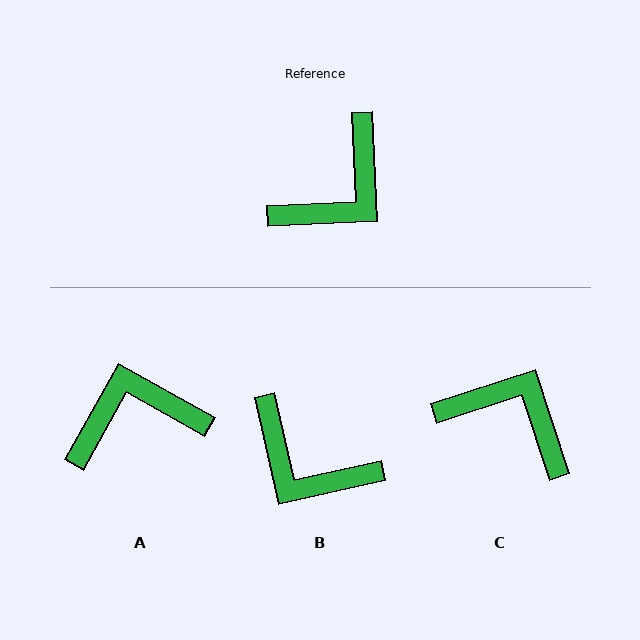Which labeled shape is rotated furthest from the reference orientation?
A, about 148 degrees away.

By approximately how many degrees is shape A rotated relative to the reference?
Approximately 148 degrees counter-clockwise.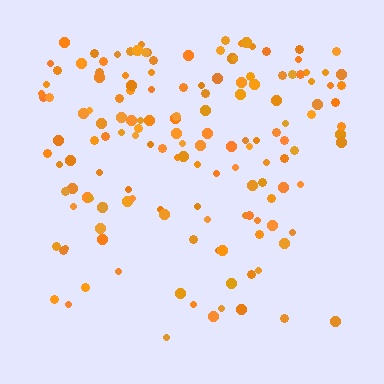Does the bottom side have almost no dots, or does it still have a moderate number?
Still a moderate number, just noticeably fewer than the top.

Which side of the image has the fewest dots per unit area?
The bottom.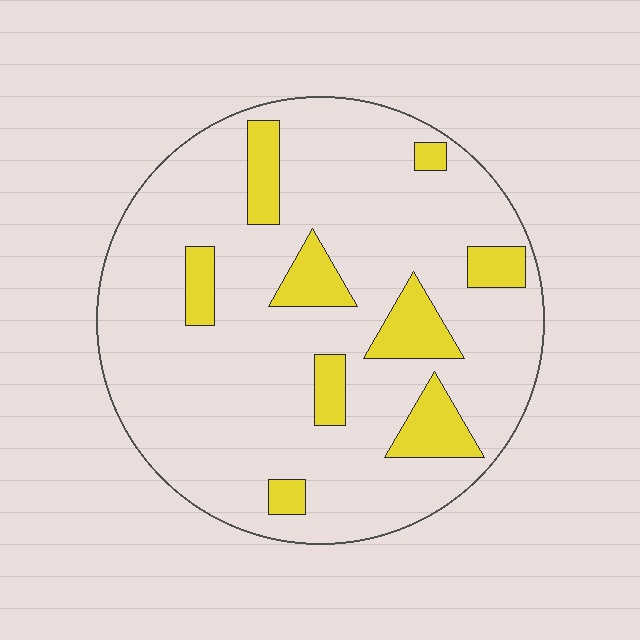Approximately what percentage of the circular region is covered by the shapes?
Approximately 15%.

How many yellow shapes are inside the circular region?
9.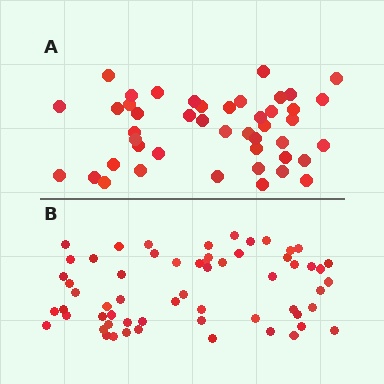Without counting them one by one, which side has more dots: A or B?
Region B (the bottom region) has more dots.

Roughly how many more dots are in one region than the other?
Region B has approximately 15 more dots than region A.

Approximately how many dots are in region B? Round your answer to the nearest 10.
About 60 dots.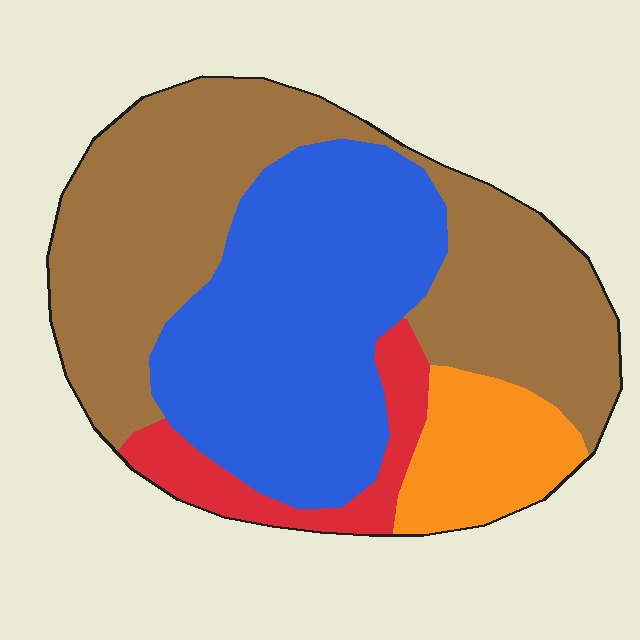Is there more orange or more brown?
Brown.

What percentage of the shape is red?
Red takes up about one tenth (1/10) of the shape.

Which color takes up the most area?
Brown, at roughly 45%.